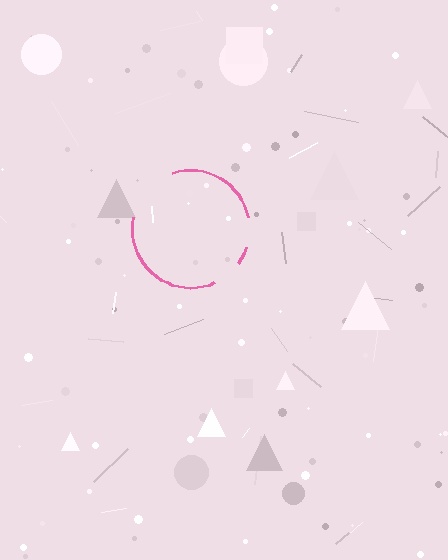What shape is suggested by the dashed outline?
The dashed outline suggests a circle.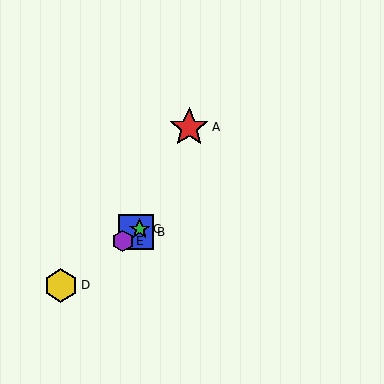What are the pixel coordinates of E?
Object E is at (123, 241).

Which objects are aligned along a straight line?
Objects B, C, D, E are aligned along a straight line.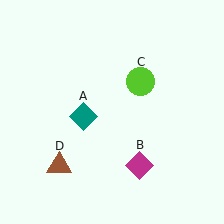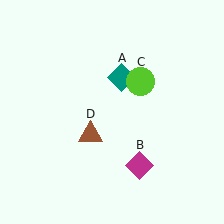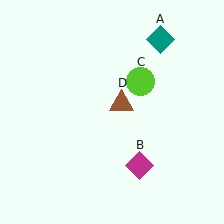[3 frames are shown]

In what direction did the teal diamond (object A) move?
The teal diamond (object A) moved up and to the right.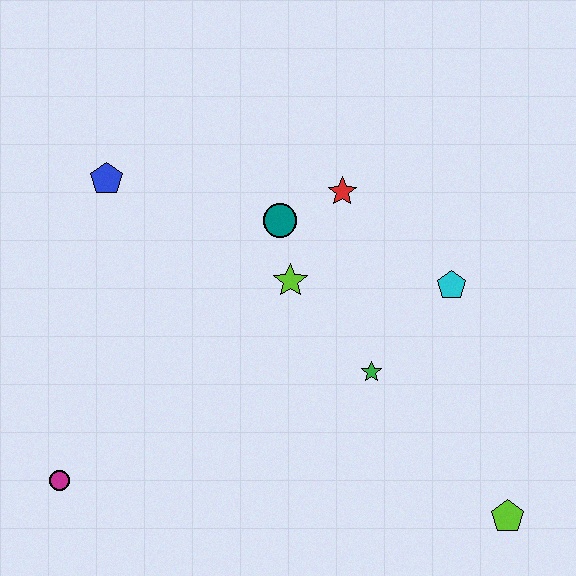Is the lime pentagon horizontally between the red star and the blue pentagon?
No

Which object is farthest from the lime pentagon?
The blue pentagon is farthest from the lime pentagon.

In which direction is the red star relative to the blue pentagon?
The red star is to the right of the blue pentagon.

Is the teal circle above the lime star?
Yes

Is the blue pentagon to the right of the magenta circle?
Yes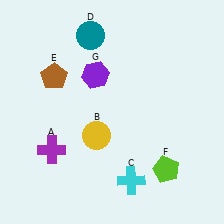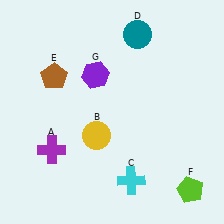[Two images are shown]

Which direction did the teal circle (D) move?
The teal circle (D) moved right.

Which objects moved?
The objects that moved are: the teal circle (D), the lime pentagon (F).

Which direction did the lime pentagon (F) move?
The lime pentagon (F) moved right.